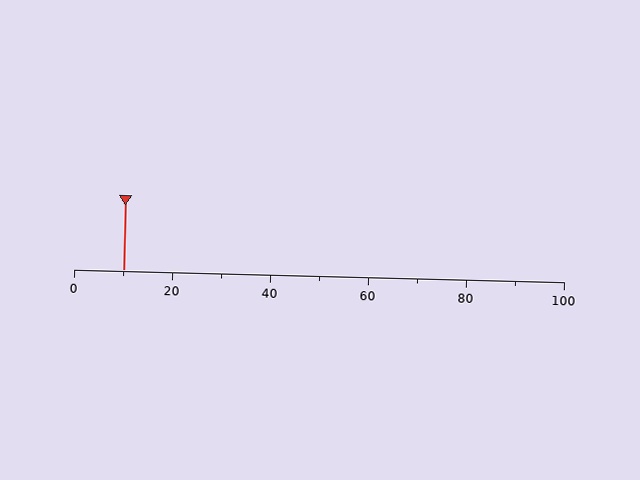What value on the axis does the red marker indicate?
The marker indicates approximately 10.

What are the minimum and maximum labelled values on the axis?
The axis runs from 0 to 100.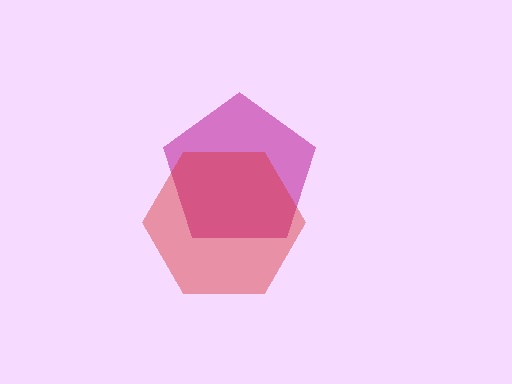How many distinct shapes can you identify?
There are 2 distinct shapes: a magenta pentagon, a red hexagon.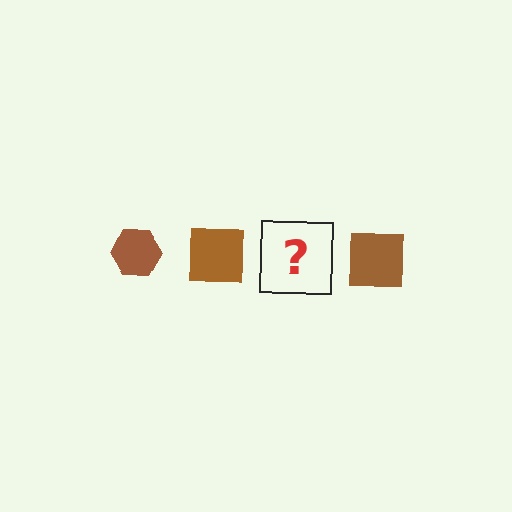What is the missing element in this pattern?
The missing element is a brown hexagon.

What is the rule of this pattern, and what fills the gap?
The rule is that the pattern cycles through hexagon, square shapes in brown. The gap should be filled with a brown hexagon.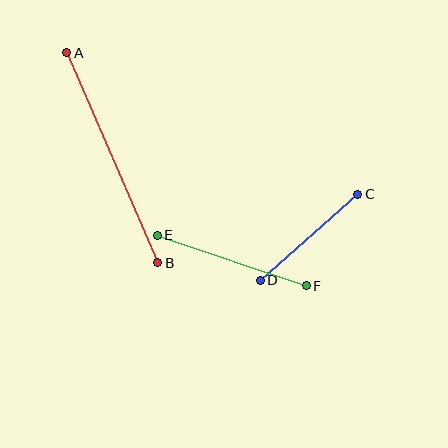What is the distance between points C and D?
The distance is approximately 130 pixels.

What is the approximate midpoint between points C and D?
The midpoint is at approximately (309, 237) pixels.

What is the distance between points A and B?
The distance is approximately 229 pixels.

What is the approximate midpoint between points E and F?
The midpoint is at approximately (232, 260) pixels.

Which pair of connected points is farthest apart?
Points A and B are farthest apart.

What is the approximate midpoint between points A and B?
The midpoint is at approximately (112, 158) pixels.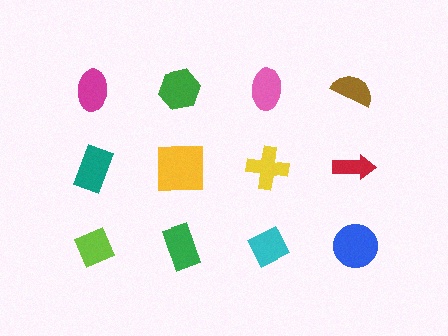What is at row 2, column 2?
A yellow square.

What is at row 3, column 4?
A blue circle.